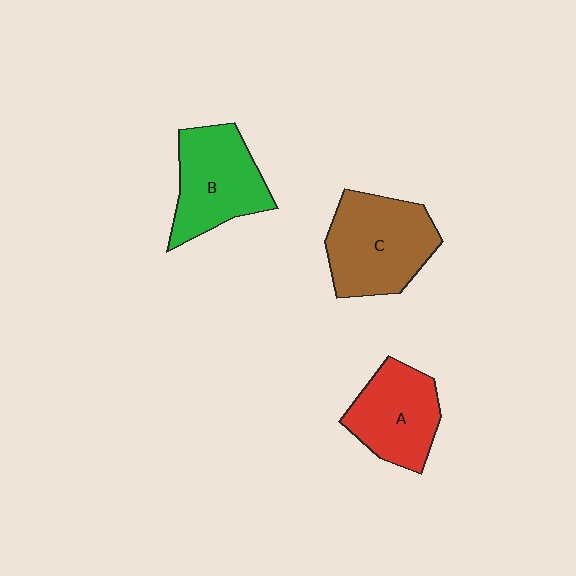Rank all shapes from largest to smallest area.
From largest to smallest: C (brown), B (green), A (red).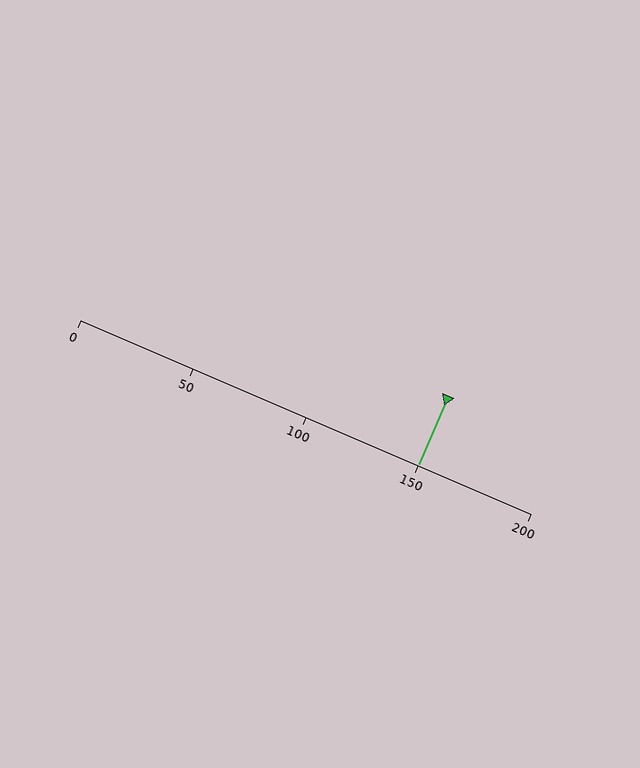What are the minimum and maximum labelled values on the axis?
The axis runs from 0 to 200.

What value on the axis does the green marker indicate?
The marker indicates approximately 150.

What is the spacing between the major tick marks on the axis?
The major ticks are spaced 50 apart.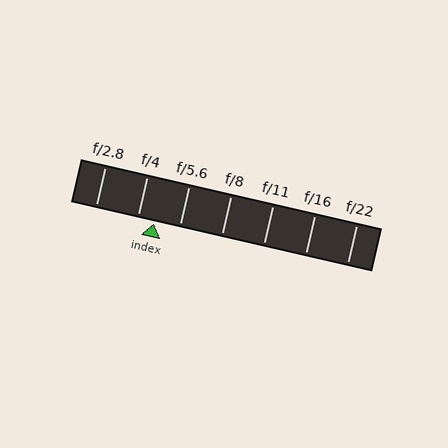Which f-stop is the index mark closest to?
The index mark is closest to f/4.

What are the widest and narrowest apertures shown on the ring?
The widest aperture shown is f/2.8 and the narrowest is f/22.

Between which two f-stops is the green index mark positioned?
The index mark is between f/4 and f/5.6.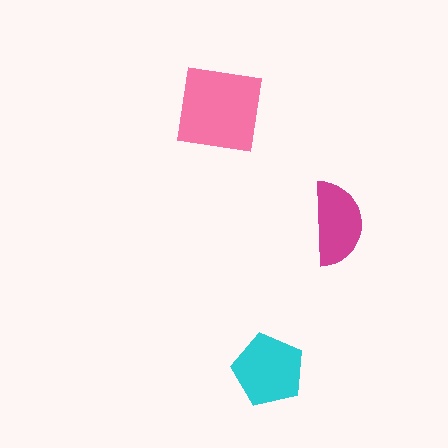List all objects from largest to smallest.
The pink square, the cyan pentagon, the magenta semicircle.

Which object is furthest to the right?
The magenta semicircle is rightmost.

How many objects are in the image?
There are 3 objects in the image.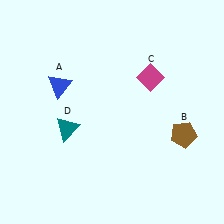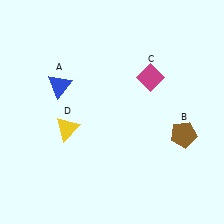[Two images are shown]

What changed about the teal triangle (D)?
In Image 1, D is teal. In Image 2, it changed to yellow.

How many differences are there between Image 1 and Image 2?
There is 1 difference between the two images.